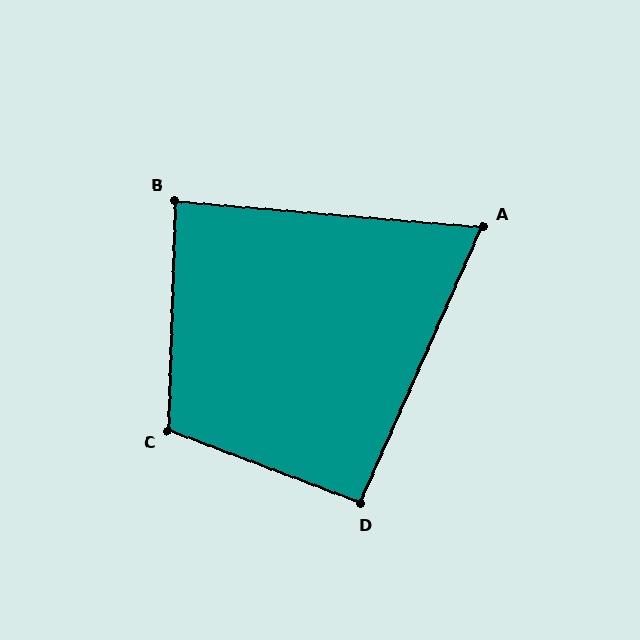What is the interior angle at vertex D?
Approximately 93 degrees (approximately right).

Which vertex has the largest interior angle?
C, at approximately 109 degrees.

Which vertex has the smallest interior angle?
A, at approximately 71 degrees.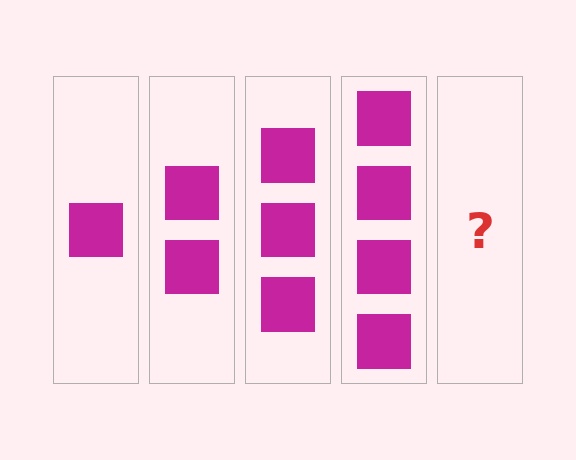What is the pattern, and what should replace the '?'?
The pattern is that each step adds one more square. The '?' should be 5 squares.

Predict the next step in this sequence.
The next step is 5 squares.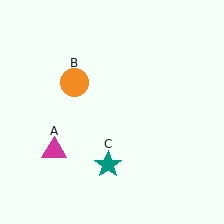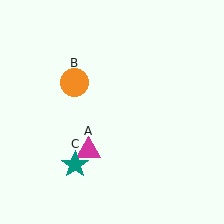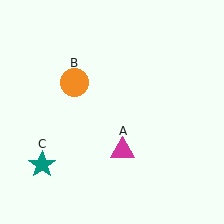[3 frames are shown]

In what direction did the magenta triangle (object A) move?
The magenta triangle (object A) moved right.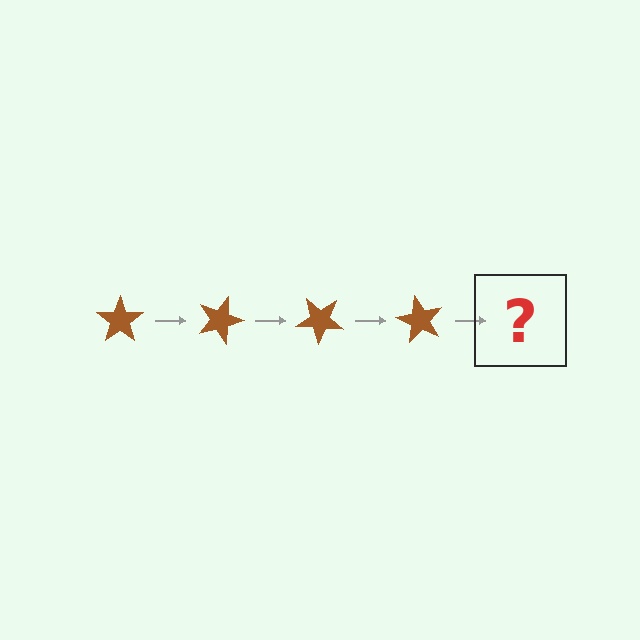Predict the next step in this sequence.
The next step is a brown star rotated 80 degrees.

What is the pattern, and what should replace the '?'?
The pattern is that the star rotates 20 degrees each step. The '?' should be a brown star rotated 80 degrees.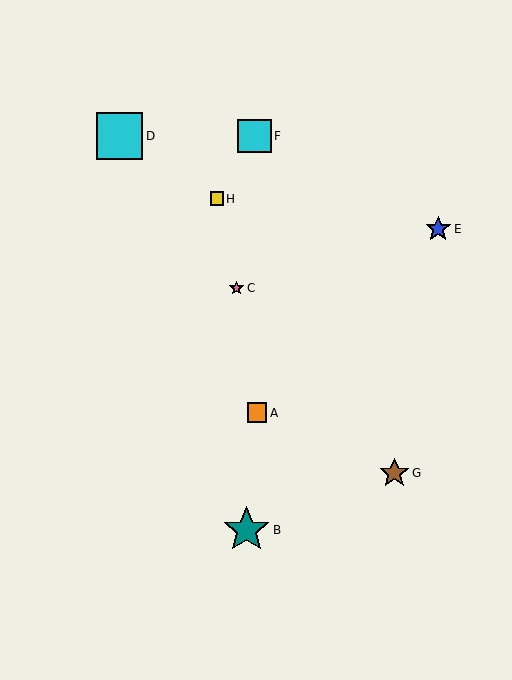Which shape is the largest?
The cyan square (labeled D) is the largest.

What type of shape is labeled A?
Shape A is an orange square.